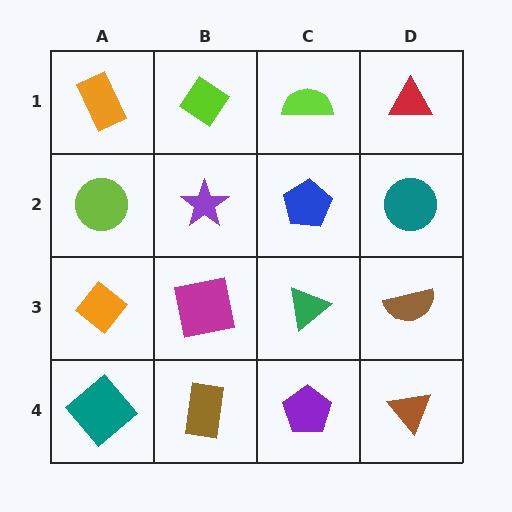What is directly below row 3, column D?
A brown triangle.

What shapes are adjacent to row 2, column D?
A red triangle (row 1, column D), a brown semicircle (row 3, column D), a blue pentagon (row 2, column C).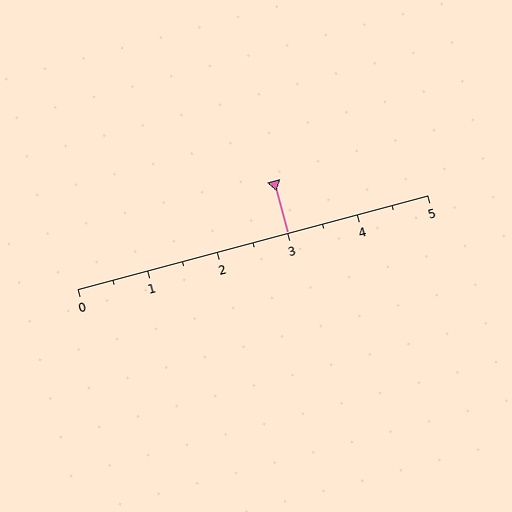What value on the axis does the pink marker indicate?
The marker indicates approximately 3.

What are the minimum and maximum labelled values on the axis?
The axis runs from 0 to 5.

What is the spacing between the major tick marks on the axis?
The major ticks are spaced 1 apart.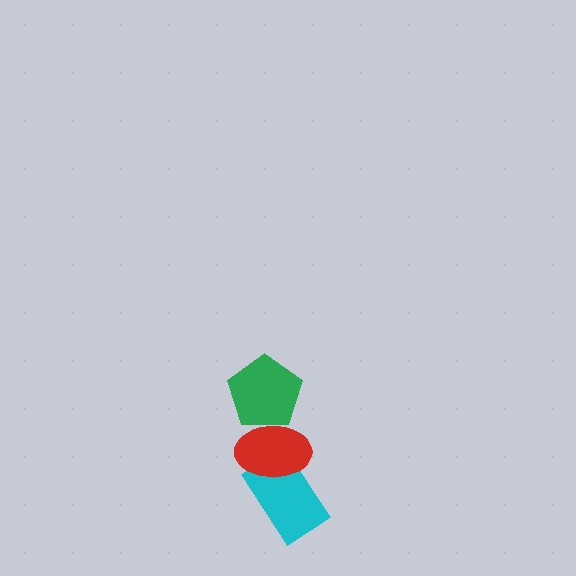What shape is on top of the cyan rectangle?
The red ellipse is on top of the cyan rectangle.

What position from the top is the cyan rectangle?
The cyan rectangle is 3rd from the top.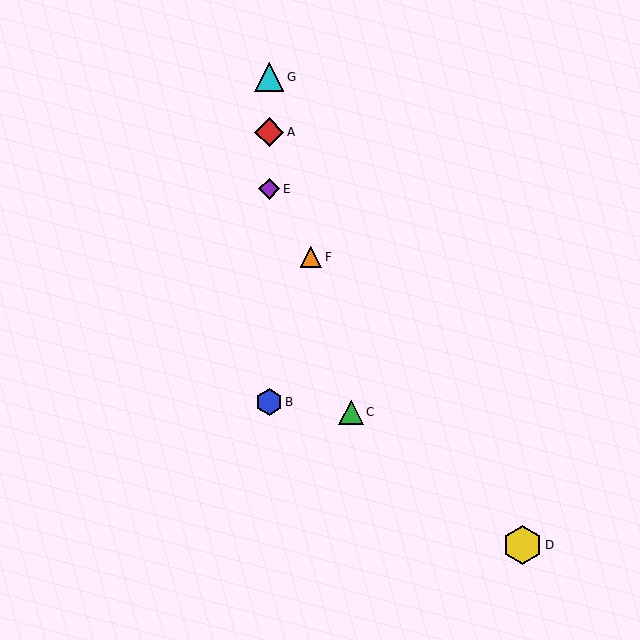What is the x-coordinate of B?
Object B is at x≈269.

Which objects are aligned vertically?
Objects A, B, E, G are aligned vertically.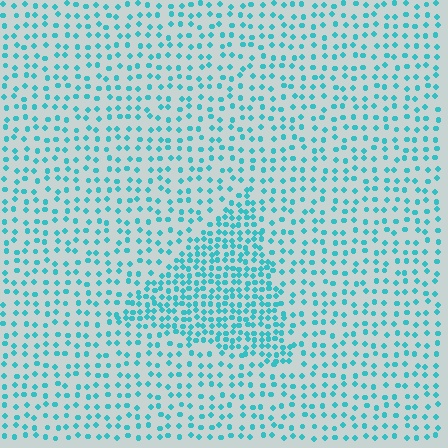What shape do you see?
I see a triangle.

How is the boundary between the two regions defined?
The boundary is defined by a change in element density (approximately 2.1x ratio). All elements are the same color, size, and shape.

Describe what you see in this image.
The image contains small cyan elements arranged at two different densities. A triangle-shaped region is visible where the elements are more densely packed than the surrounding area.